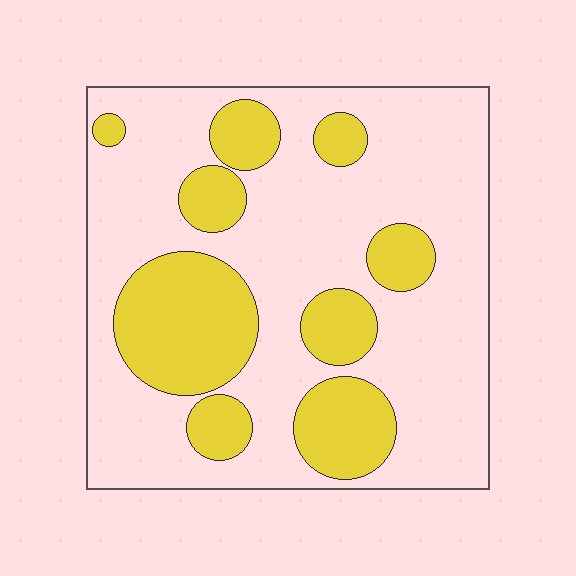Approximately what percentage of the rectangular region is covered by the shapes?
Approximately 30%.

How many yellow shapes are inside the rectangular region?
9.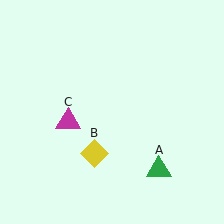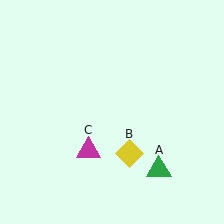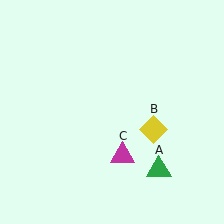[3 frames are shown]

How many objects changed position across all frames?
2 objects changed position: yellow diamond (object B), magenta triangle (object C).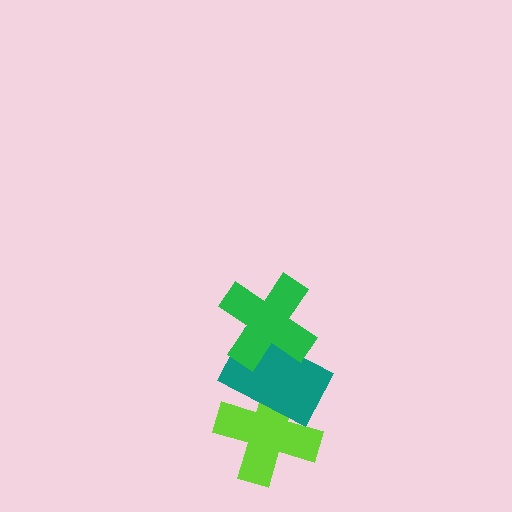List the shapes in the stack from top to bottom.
From top to bottom: the green cross, the teal rectangle, the lime cross.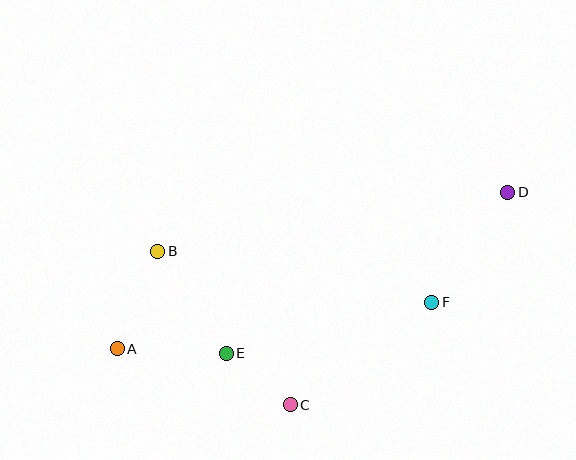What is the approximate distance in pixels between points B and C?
The distance between B and C is approximately 202 pixels.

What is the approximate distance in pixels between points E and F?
The distance between E and F is approximately 212 pixels.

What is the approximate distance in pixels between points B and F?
The distance between B and F is approximately 279 pixels.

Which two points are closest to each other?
Points C and E are closest to each other.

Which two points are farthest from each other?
Points A and D are farthest from each other.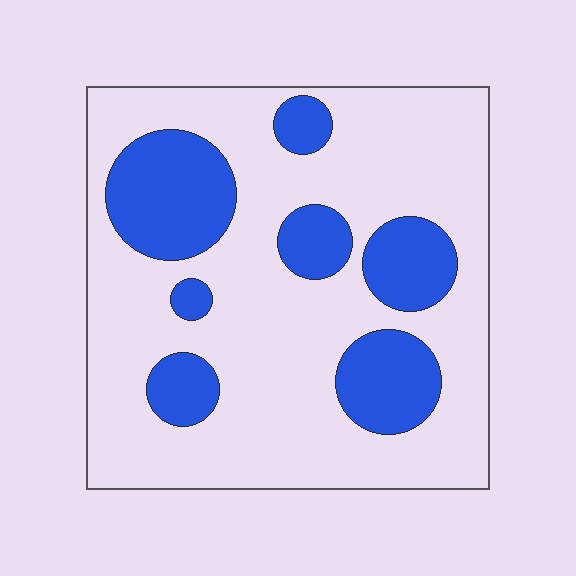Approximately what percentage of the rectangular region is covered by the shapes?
Approximately 25%.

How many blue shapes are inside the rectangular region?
7.